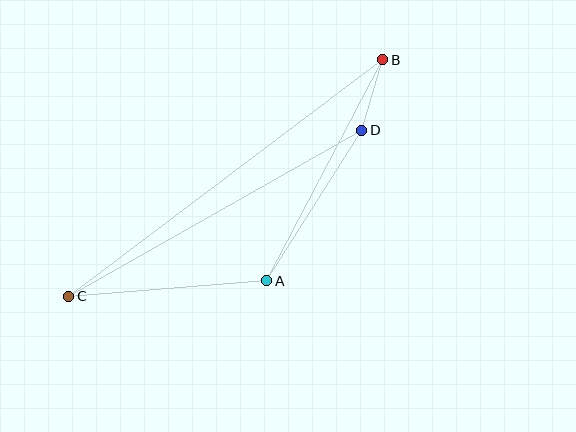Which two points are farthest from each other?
Points B and C are farthest from each other.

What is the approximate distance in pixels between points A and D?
The distance between A and D is approximately 178 pixels.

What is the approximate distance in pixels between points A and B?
The distance between A and B is approximately 250 pixels.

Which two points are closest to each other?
Points B and D are closest to each other.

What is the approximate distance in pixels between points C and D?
The distance between C and D is approximately 337 pixels.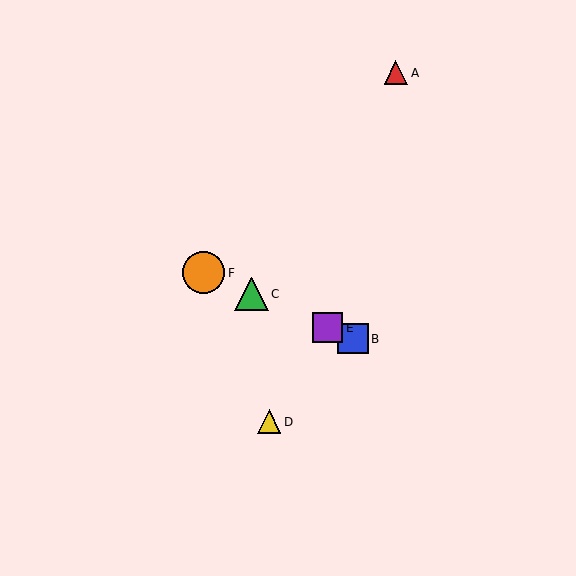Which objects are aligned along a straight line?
Objects B, C, E, F are aligned along a straight line.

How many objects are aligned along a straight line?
4 objects (B, C, E, F) are aligned along a straight line.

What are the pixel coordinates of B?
Object B is at (353, 339).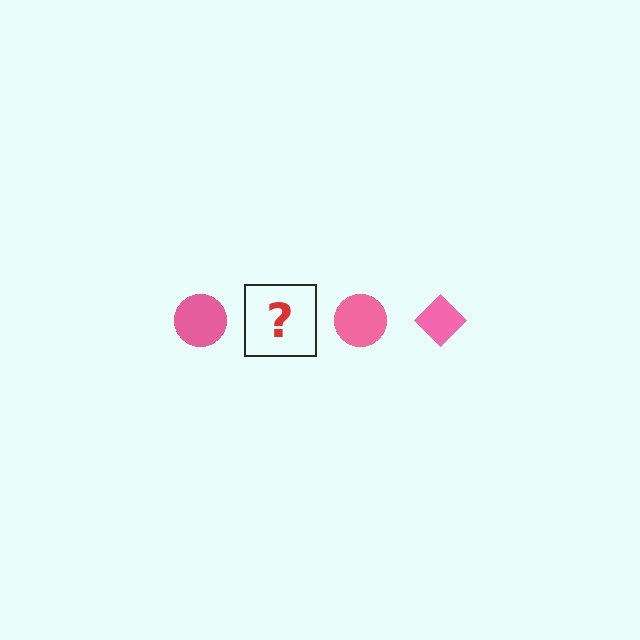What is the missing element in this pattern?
The missing element is a pink diamond.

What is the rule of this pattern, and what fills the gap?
The rule is that the pattern cycles through circle, diamond shapes in pink. The gap should be filled with a pink diamond.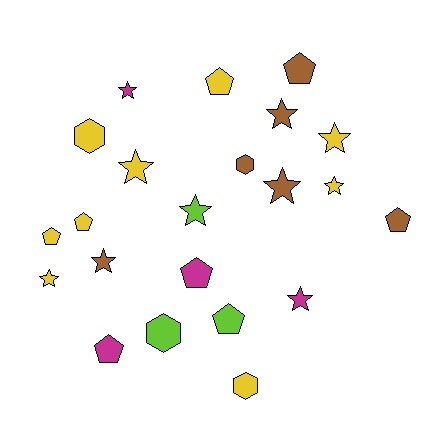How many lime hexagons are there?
There is 1 lime hexagon.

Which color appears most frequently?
Yellow, with 9 objects.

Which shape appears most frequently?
Star, with 10 objects.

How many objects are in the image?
There are 22 objects.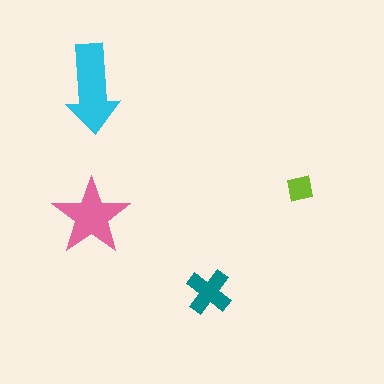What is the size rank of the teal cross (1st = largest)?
3rd.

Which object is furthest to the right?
The lime square is rightmost.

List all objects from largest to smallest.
The cyan arrow, the pink star, the teal cross, the lime square.